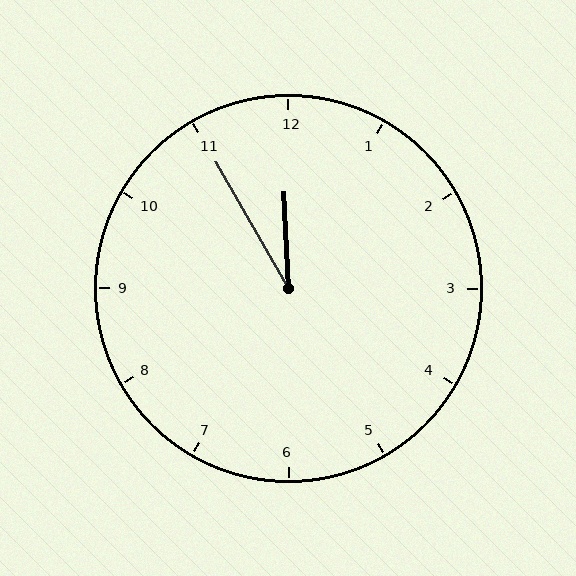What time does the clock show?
11:55.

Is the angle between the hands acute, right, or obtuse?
It is acute.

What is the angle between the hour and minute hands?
Approximately 28 degrees.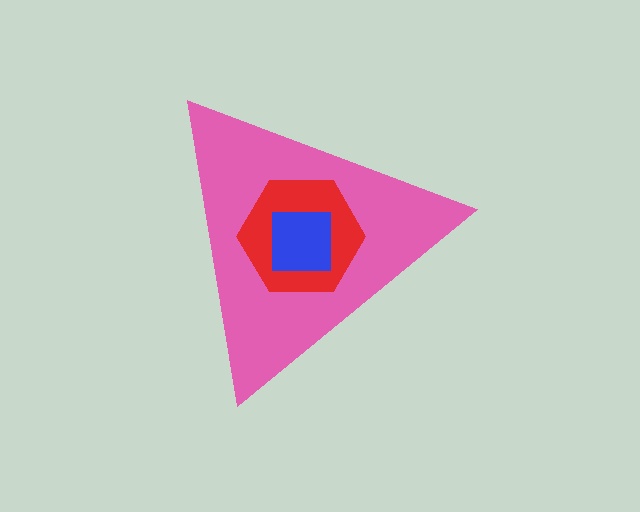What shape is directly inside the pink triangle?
The red hexagon.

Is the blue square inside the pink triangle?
Yes.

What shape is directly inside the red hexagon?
The blue square.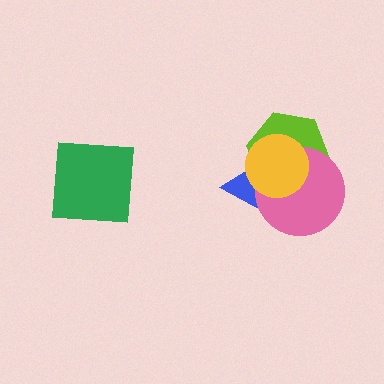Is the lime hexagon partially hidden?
Yes, it is partially covered by another shape.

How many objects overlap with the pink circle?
3 objects overlap with the pink circle.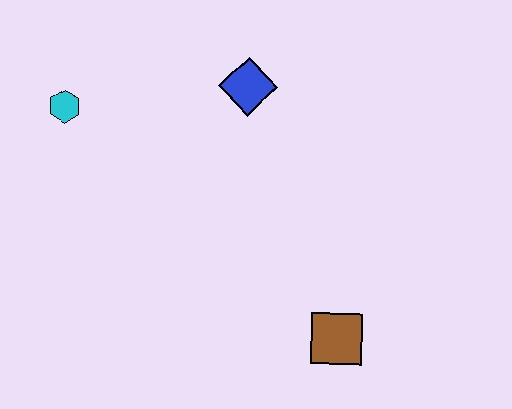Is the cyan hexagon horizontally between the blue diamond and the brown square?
No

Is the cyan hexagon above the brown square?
Yes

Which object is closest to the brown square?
The blue diamond is closest to the brown square.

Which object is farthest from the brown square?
The cyan hexagon is farthest from the brown square.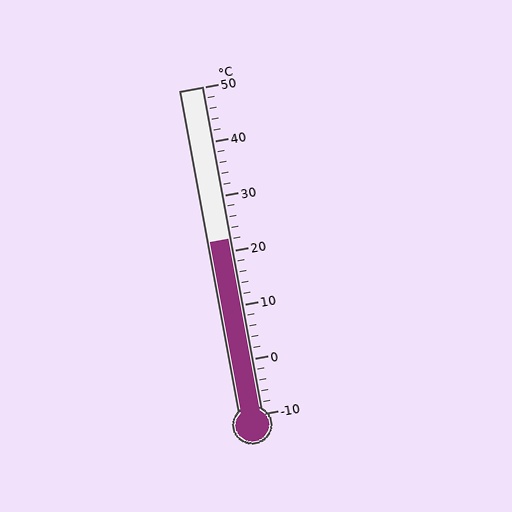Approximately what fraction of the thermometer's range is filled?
The thermometer is filled to approximately 55% of its range.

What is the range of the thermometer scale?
The thermometer scale ranges from -10°C to 50°C.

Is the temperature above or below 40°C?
The temperature is below 40°C.